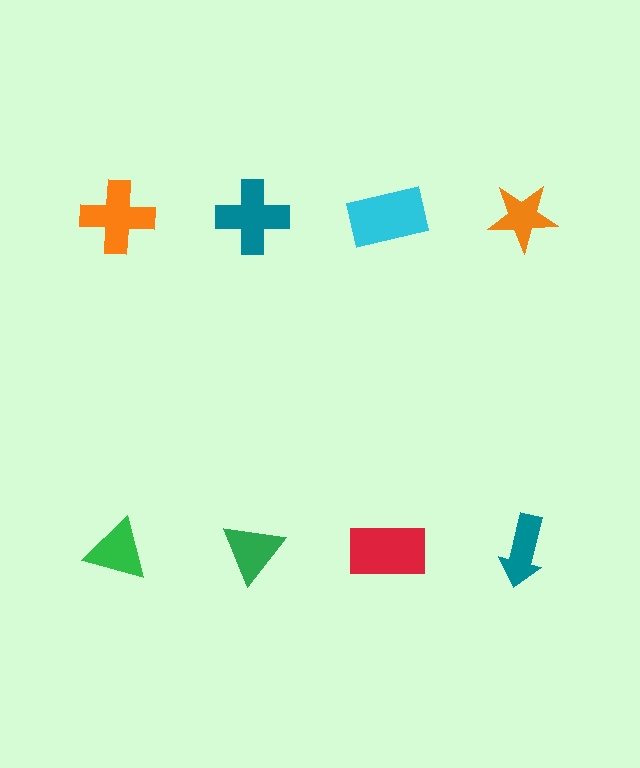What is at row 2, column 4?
A teal arrow.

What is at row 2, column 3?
A red rectangle.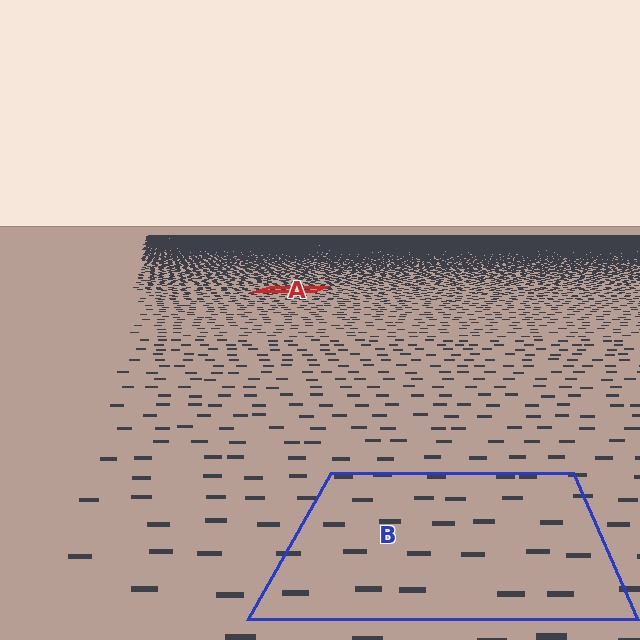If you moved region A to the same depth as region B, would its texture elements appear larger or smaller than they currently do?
They would appear larger. At a closer depth, the same texture elements are projected at a bigger on-screen size.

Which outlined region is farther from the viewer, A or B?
Region A is farther from the viewer — the texture elements inside it appear smaller and more densely packed.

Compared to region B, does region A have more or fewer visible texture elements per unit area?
Region A has more texture elements per unit area — they are packed more densely because it is farther away.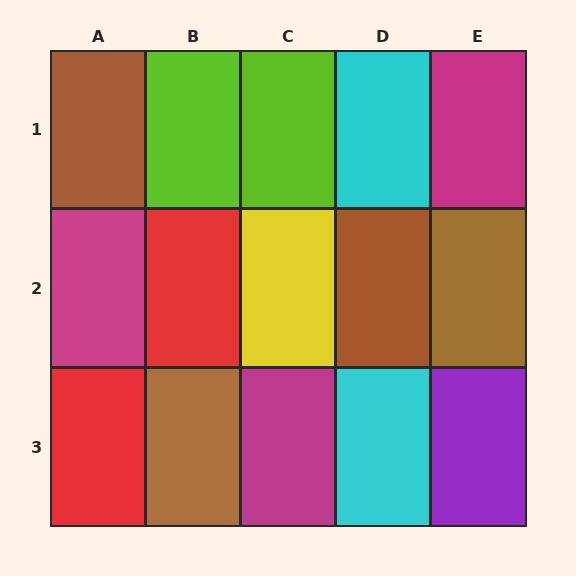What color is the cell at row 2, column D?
Brown.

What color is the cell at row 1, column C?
Lime.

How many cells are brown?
4 cells are brown.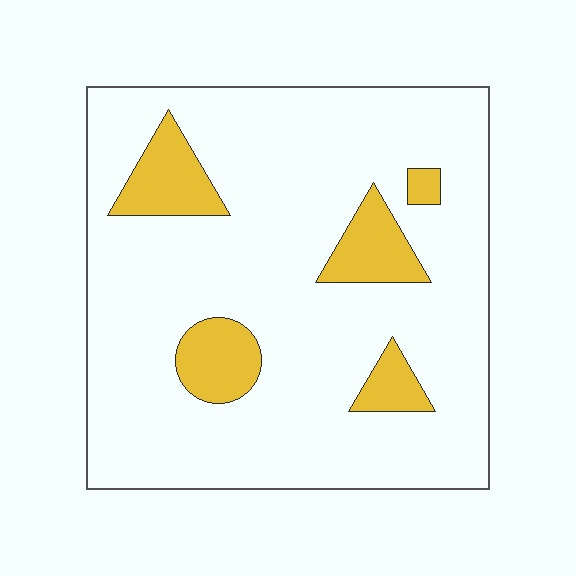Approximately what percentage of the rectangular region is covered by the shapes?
Approximately 15%.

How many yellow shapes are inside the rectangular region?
5.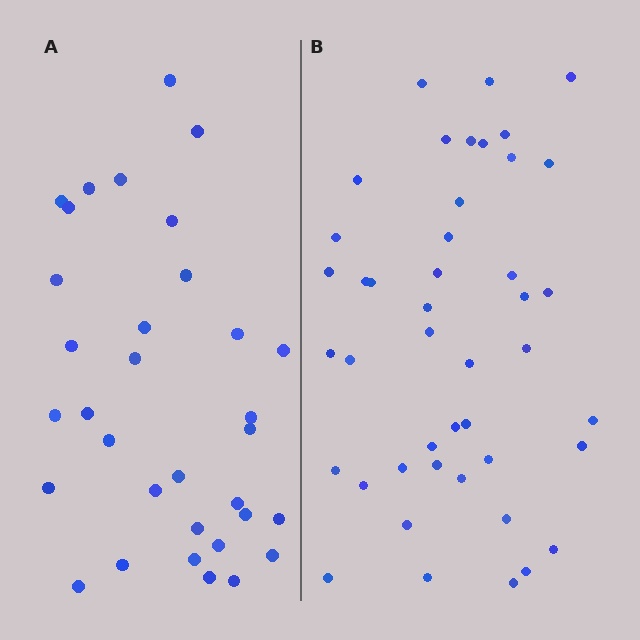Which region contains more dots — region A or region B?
Region B (the right region) has more dots.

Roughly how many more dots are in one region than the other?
Region B has roughly 12 or so more dots than region A.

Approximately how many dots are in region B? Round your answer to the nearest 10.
About 40 dots. (The exact count is 44, which rounds to 40.)